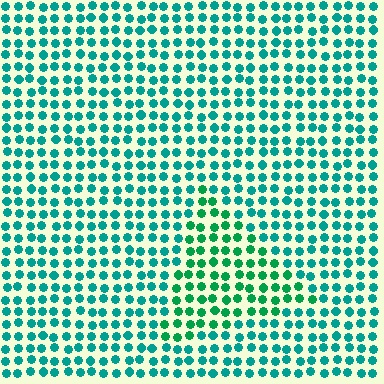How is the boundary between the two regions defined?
The boundary is defined purely by a slight shift in hue (about 27 degrees). Spacing, size, and orientation are identical on both sides.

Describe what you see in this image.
The image is filled with small teal elements in a uniform arrangement. A triangle-shaped region is visible where the elements are tinted to a slightly different hue, forming a subtle color boundary.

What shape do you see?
I see a triangle.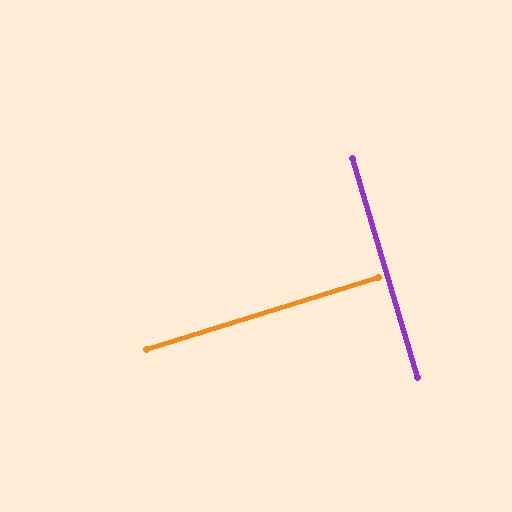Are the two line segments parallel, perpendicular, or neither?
Perpendicular — they meet at approximately 89°.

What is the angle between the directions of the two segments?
Approximately 89 degrees.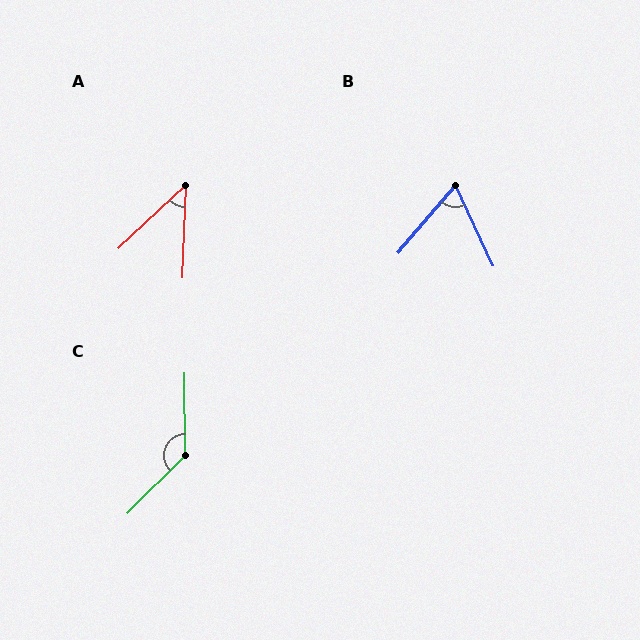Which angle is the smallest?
A, at approximately 45 degrees.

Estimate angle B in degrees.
Approximately 65 degrees.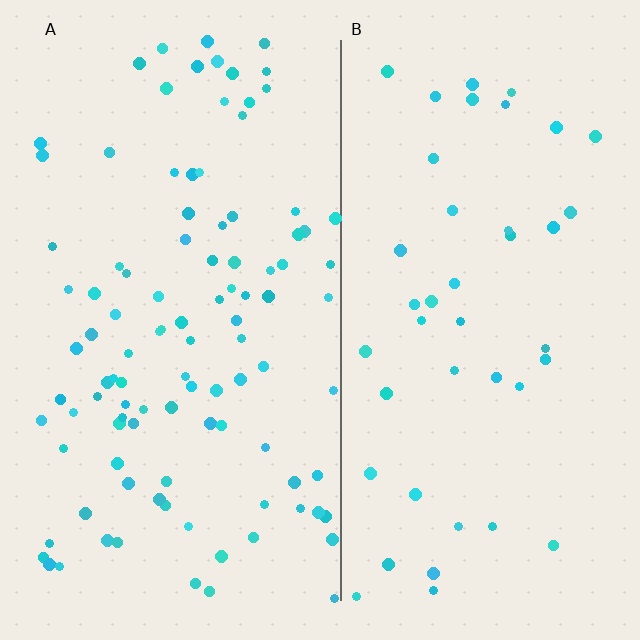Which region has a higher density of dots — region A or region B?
A (the left).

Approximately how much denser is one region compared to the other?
Approximately 2.4× — region A over region B.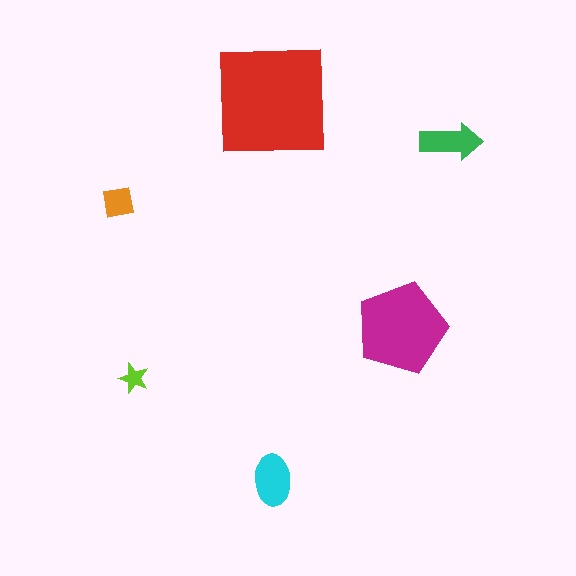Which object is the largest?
The red square.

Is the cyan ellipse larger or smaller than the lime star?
Larger.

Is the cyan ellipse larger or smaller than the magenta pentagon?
Smaller.